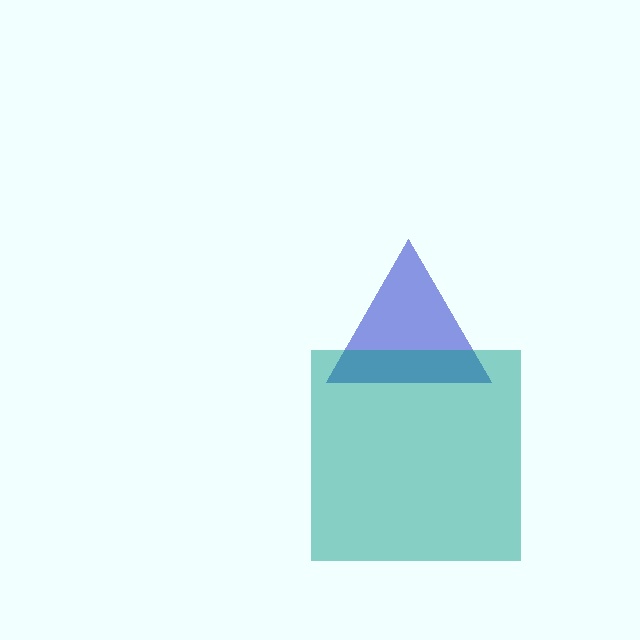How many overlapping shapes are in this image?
There are 2 overlapping shapes in the image.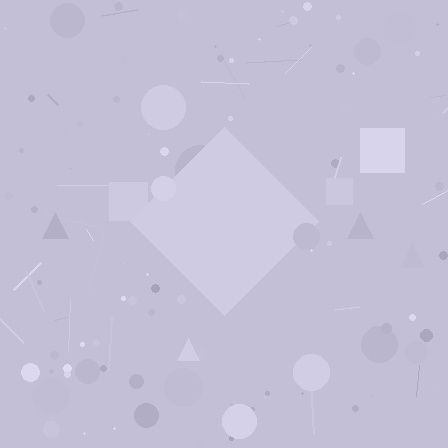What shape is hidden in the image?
A diamond is hidden in the image.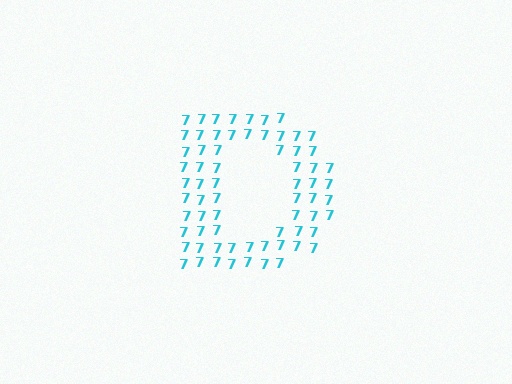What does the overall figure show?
The overall figure shows the letter D.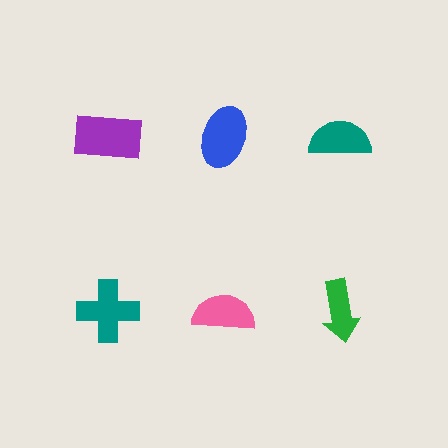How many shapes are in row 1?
3 shapes.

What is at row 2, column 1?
A teal cross.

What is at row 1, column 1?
A purple rectangle.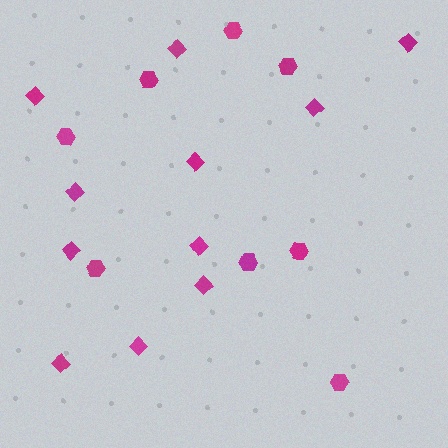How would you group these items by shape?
There are 2 groups: one group of hexagons (8) and one group of diamonds (11).